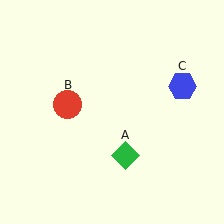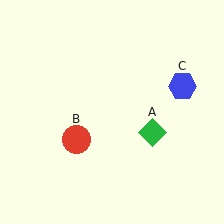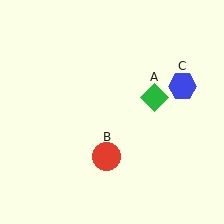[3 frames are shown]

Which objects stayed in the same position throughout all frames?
Blue hexagon (object C) remained stationary.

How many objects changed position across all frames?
2 objects changed position: green diamond (object A), red circle (object B).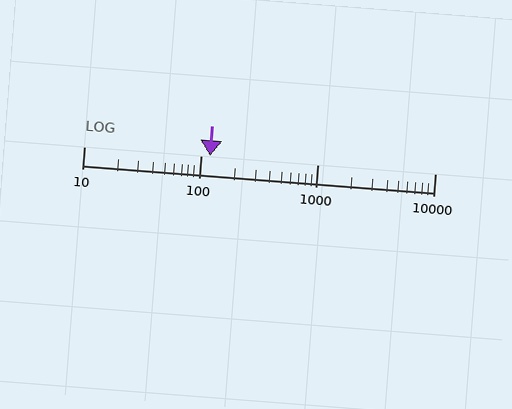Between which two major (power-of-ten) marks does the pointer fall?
The pointer is between 100 and 1000.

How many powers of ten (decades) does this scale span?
The scale spans 3 decades, from 10 to 10000.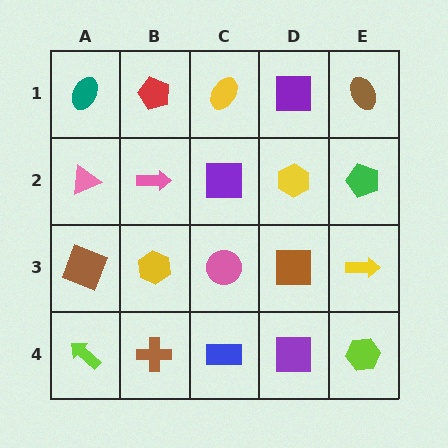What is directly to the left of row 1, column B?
A teal ellipse.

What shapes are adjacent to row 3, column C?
A purple square (row 2, column C), a blue rectangle (row 4, column C), a yellow hexagon (row 3, column B), a brown square (row 3, column D).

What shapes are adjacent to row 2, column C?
A yellow ellipse (row 1, column C), a pink circle (row 3, column C), a pink arrow (row 2, column B), a yellow hexagon (row 2, column D).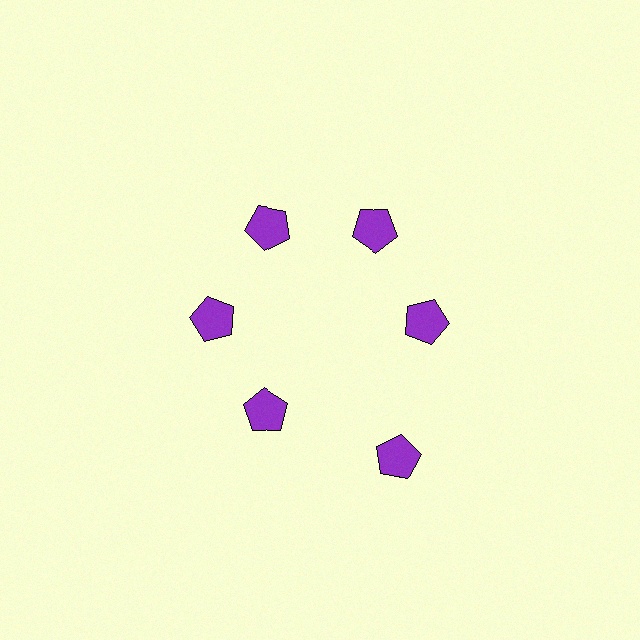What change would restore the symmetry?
The symmetry would be restored by moving it inward, back onto the ring so that all 6 pentagons sit at equal angles and equal distance from the center.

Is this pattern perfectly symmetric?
No. The 6 purple pentagons are arranged in a ring, but one element near the 5 o'clock position is pushed outward from the center, breaking the 6-fold rotational symmetry.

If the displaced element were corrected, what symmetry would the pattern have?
It would have 6-fold rotational symmetry — the pattern would map onto itself every 60 degrees.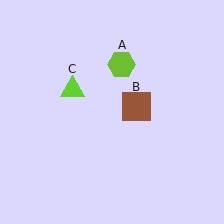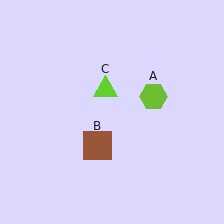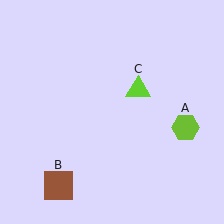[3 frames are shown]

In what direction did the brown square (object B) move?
The brown square (object B) moved down and to the left.